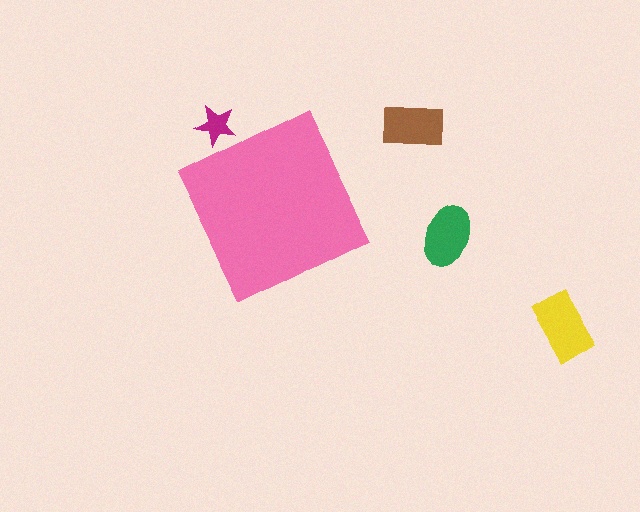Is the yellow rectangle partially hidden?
No, the yellow rectangle is fully visible.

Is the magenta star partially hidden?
Yes, the magenta star is partially hidden behind the pink diamond.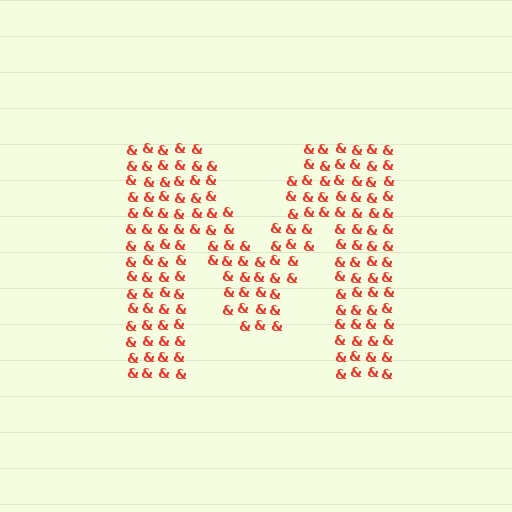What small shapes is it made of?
It is made of small ampersands.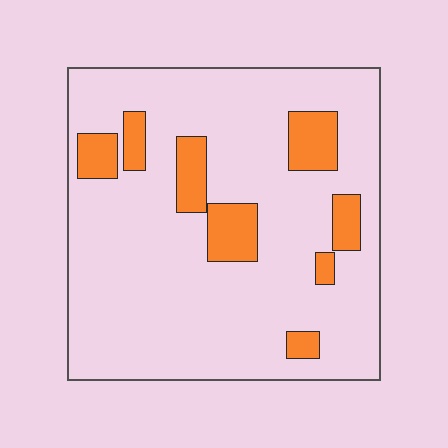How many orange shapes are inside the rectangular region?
8.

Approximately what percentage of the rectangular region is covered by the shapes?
Approximately 15%.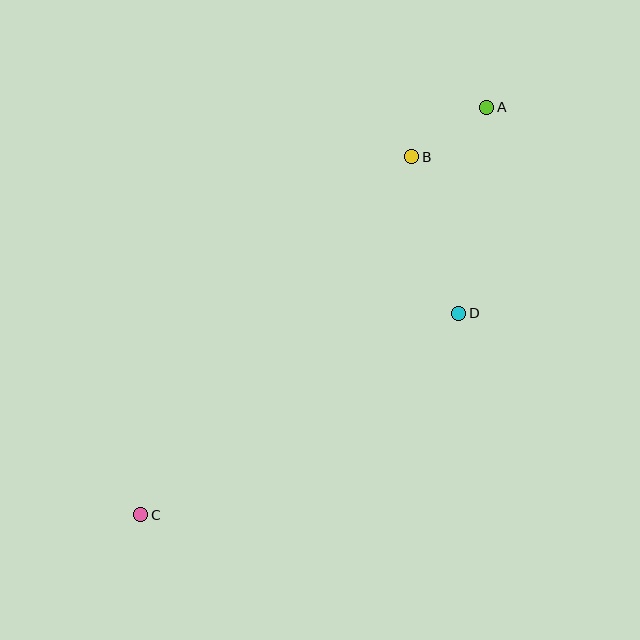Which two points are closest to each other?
Points A and B are closest to each other.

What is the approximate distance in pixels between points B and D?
The distance between B and D is approximately 163 pixels.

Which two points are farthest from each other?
Points A and C are farthest from each other.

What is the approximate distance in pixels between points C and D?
The distance between C and D is approximately 376 pixels.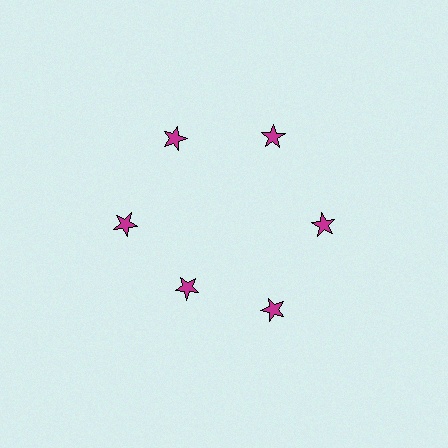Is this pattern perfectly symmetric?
No. The 6 magenta stars are arranged in a ring, but one element near the 7 o'clock position is pulled inward toward the center, breaking the 6-fold rotational symmetry.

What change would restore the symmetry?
The symmetry would be restored by moving it outward, back onto the ring so that all 6 stars sit at equal angles and equal distance from the center.